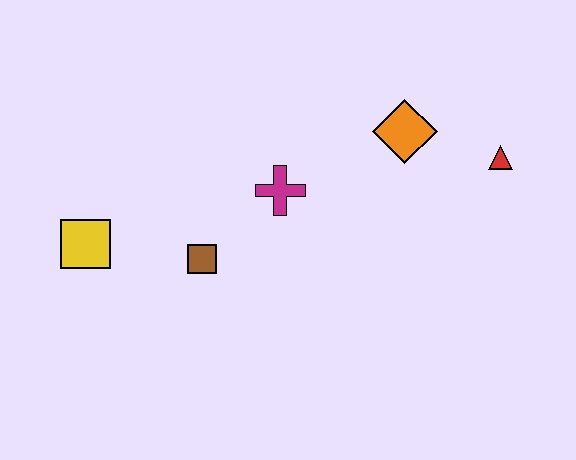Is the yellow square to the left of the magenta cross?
Yes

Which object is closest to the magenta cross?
The brown square is closest to the magenta cross.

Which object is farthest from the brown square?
The red triangle is farthest from the brown square.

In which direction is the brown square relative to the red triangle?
The brown square is to the left of the red triangle.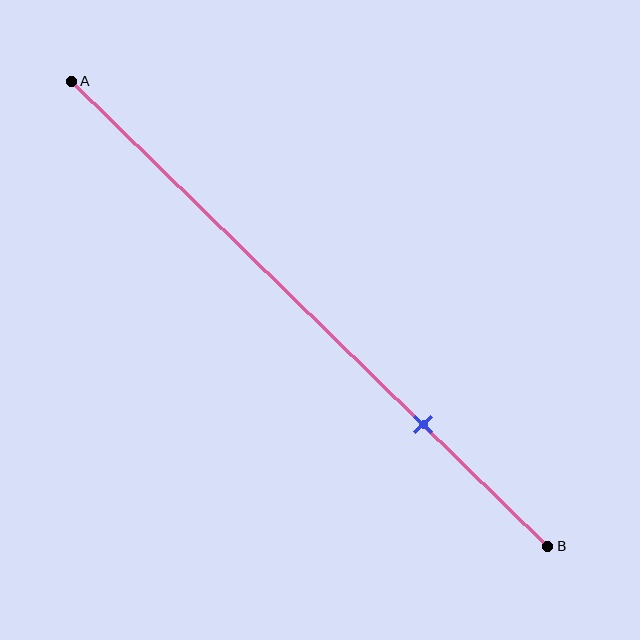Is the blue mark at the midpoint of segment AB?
No, the mark is at about 75% from A, not at the 50% midpoint.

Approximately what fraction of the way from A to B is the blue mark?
The blue mark is approximately 75% of the way from A to B.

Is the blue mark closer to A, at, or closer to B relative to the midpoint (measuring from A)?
The blue mark is closer to point B than the midpoint of segment AB.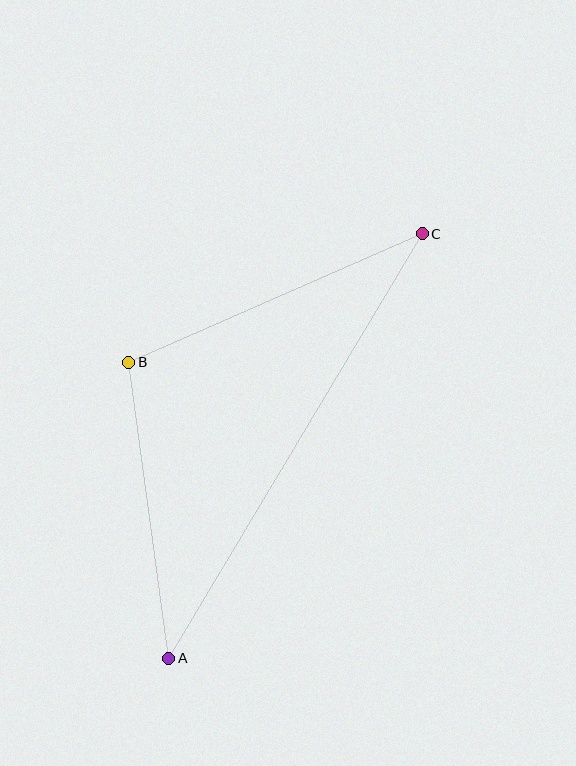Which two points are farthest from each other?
Points A and C are farthest from each other.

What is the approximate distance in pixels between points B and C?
The distance between B and C is approximately 321 pixels.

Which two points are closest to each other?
Points A and B are closest to each other.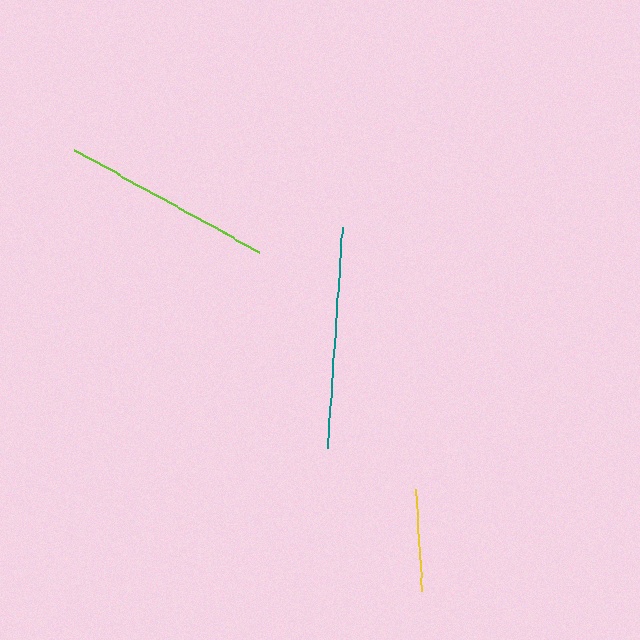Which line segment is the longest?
The teal line is the longest at approximately 222 pixels.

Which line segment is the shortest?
The yellow line is the shortest at approximately 103 pixels.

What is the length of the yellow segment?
The yellow segment is approximately 103 pixels long.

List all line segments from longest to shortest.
From longest to shortest: teal, lime, yellow.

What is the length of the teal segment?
The teal segment is approximately 222 pixels long.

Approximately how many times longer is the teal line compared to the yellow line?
The teal line is approximately 2.2 times the length of the yellow line.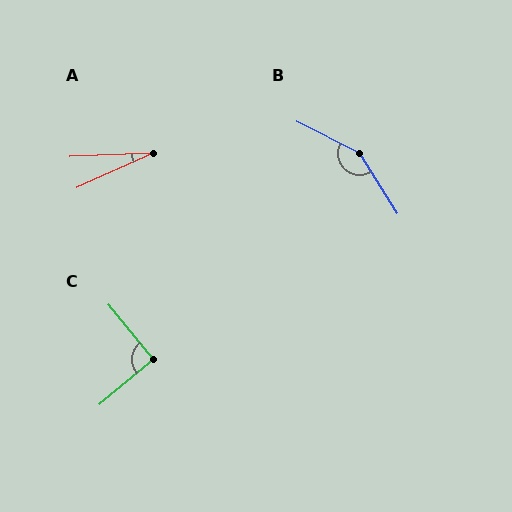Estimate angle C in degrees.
Approximately 91 degrees.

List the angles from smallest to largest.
A (22°), C (91°), B (149°).